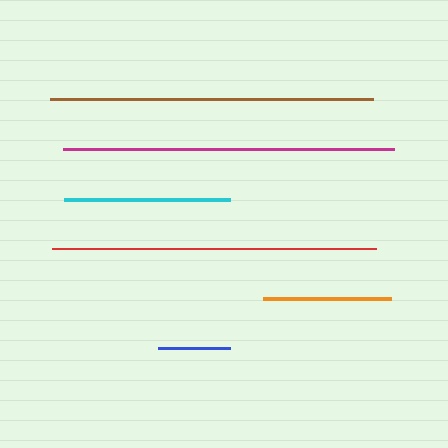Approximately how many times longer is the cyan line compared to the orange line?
The cyan line is approximately 1.3 times the length of the orange line.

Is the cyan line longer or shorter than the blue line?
The cyan line is longer than the blue line.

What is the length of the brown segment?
The brown segment is approximately 324 pixels long.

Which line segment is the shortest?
The blue line is the shortest at approximately 73 pixels.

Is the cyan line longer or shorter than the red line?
The red line is longer than the cyan line.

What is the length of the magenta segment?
The magenta segment is approximately 331 pixels long.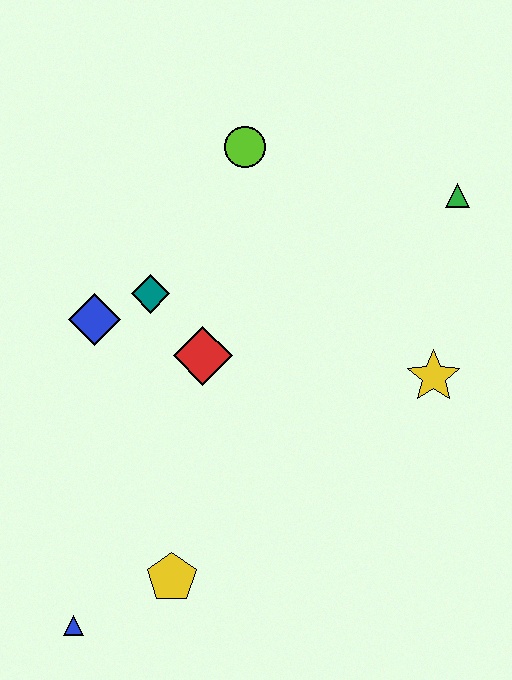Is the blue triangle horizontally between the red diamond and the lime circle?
No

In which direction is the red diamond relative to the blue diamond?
The red diamond is to the right of the blue diamond.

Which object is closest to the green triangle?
The yellow star is closest to the green triangle.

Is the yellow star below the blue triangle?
No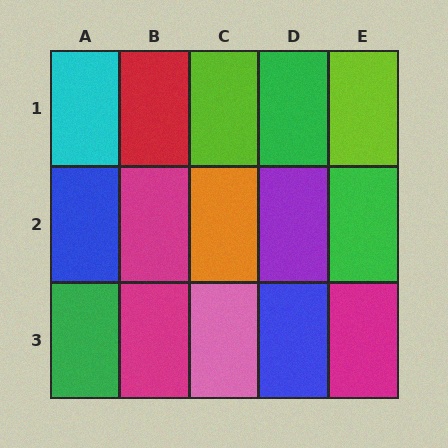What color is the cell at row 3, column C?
Pink.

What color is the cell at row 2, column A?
Blue.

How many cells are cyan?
1 cell is cyan.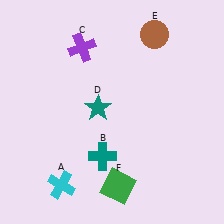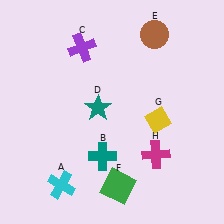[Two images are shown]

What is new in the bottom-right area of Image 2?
A yellow diamond (G) was added in the bottom-right area of Image 2.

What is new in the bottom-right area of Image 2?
A magenta cross (H) was added in the bottom-right area of Image 2.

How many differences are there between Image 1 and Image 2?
There are 2 differences between the two images.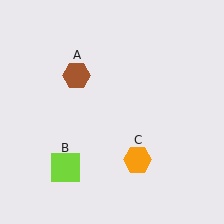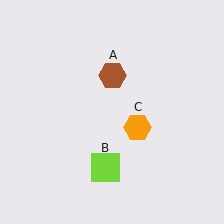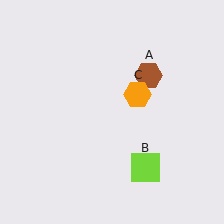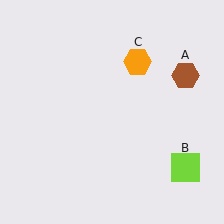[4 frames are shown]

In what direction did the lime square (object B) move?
The lime square (object B) moved right.